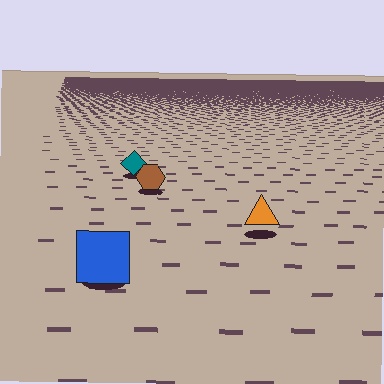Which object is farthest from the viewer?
The teal diamond is farthest from the viewer. It appears smaller and the ground texture around it is denser.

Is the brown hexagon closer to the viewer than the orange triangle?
No. The orange triangle is closer — you can tell from the texture gradient: the ground texture is coarser near it.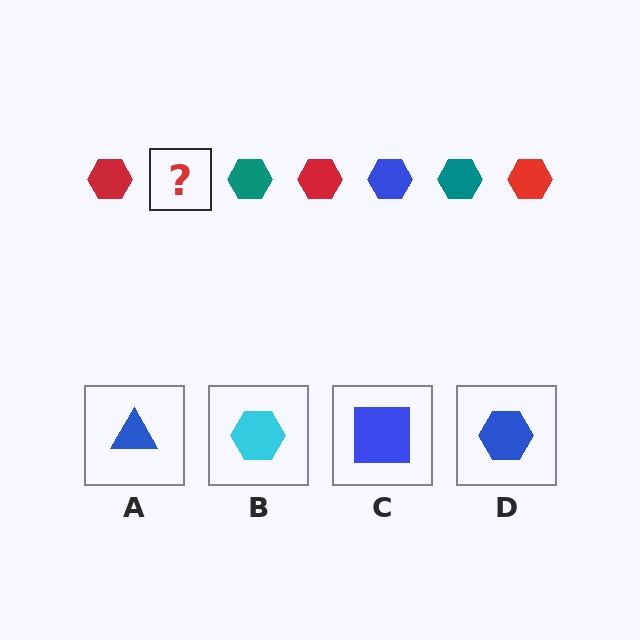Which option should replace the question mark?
Option D.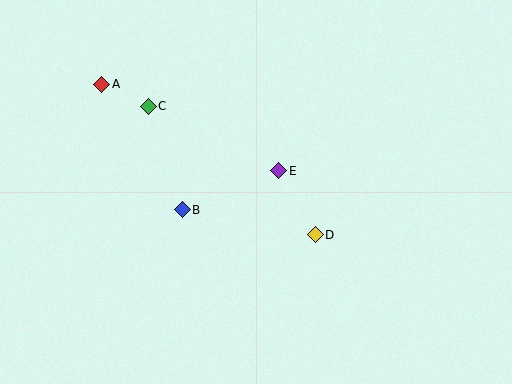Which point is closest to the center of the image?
Point E at (279, 171) is closest to the center.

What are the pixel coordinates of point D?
Point D is at (315, 235).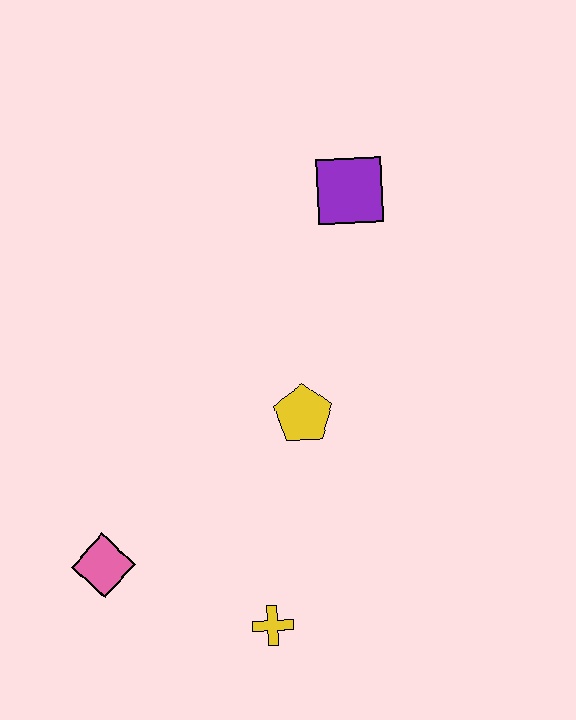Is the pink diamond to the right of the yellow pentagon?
No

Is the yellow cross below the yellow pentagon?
Yes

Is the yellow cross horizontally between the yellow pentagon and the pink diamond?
Yes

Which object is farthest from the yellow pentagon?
The pink diamond is farthest from the yellow pentagon.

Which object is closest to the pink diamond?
The yellow cross is closest to the pink diamond.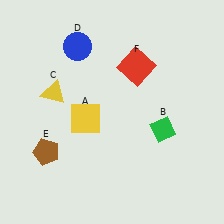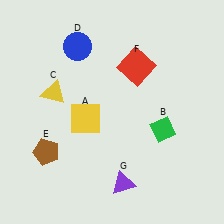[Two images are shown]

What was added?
A purple triangle (G) was added in Image 2.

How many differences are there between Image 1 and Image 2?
There is 1 difference between the two images.